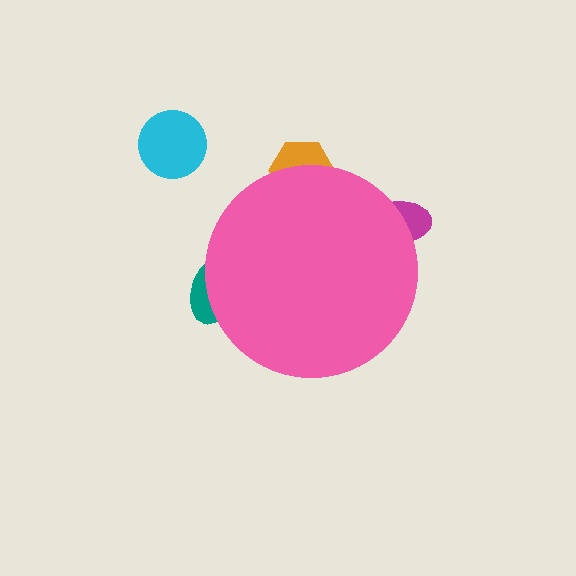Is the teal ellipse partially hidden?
Yes, the teal ellipse is partially hidden behind the pink circle.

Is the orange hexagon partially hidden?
Yes, the orange hexagon is partially hidden behind the pink circle.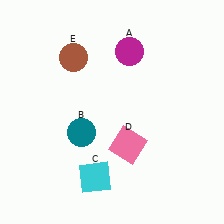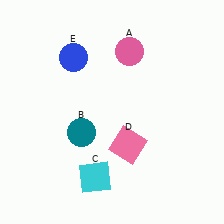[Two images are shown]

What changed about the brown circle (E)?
In Image 1, E is brown. In Image 2, it changed to blue.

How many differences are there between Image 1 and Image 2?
There are 2 differences between the two images.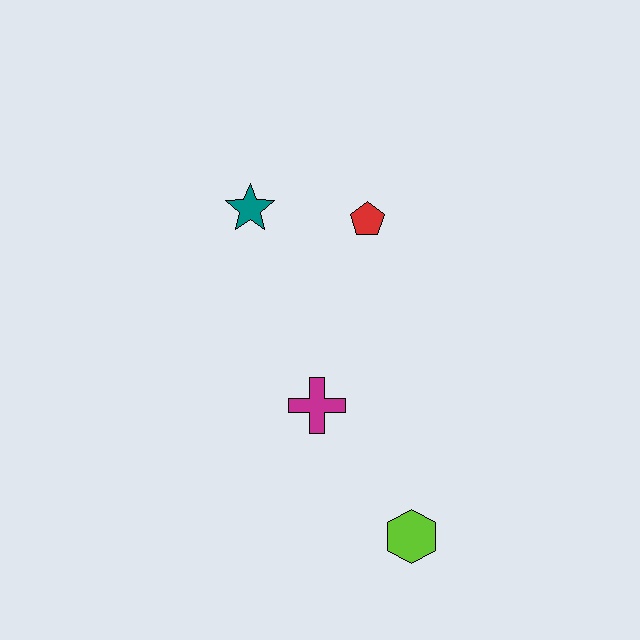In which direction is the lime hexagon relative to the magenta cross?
The lime hexagon is below the magenta cross.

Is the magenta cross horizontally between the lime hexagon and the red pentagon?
No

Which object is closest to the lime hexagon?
The magenta cross is closest to the lime hexagon.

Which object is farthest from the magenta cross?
The teal star is farthest from the magenta cross.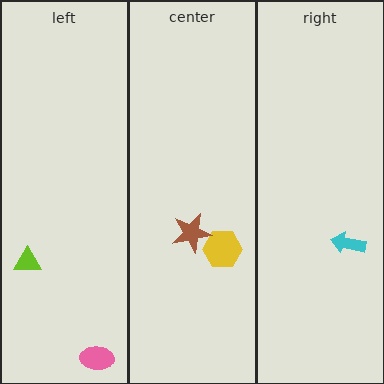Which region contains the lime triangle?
The left region.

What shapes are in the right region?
The cyan arrow.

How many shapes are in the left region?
2.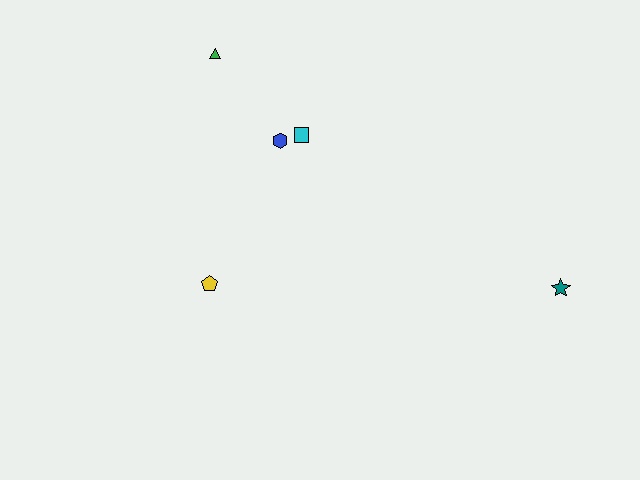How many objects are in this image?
There are 5 objects.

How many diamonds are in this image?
There are no diamonds.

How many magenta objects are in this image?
There are no magenta objects.